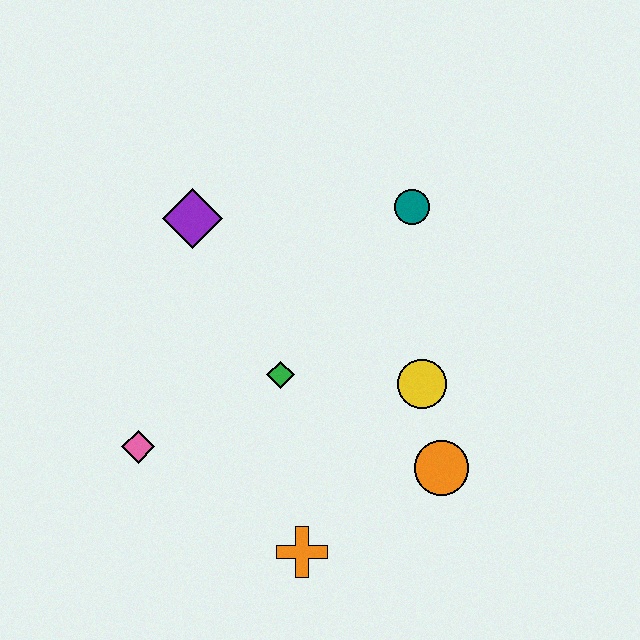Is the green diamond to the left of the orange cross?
Yes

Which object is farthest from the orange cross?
The teal circle is farthest from the orange cross.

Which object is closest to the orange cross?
The orange circle is closest to the orange cross.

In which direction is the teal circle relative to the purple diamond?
The teal circle is to the right of the purple diamond.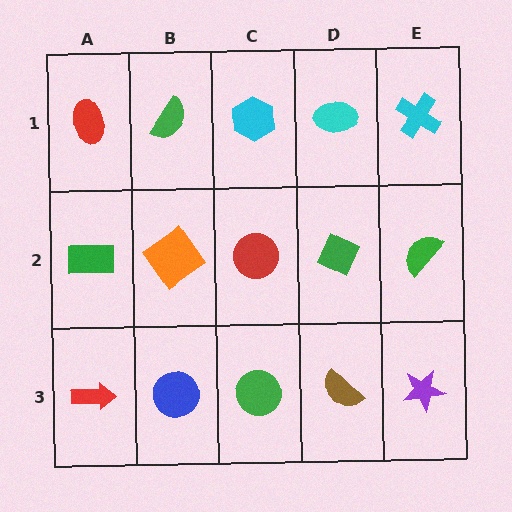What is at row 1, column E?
A cyan cross.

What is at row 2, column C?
A red circle.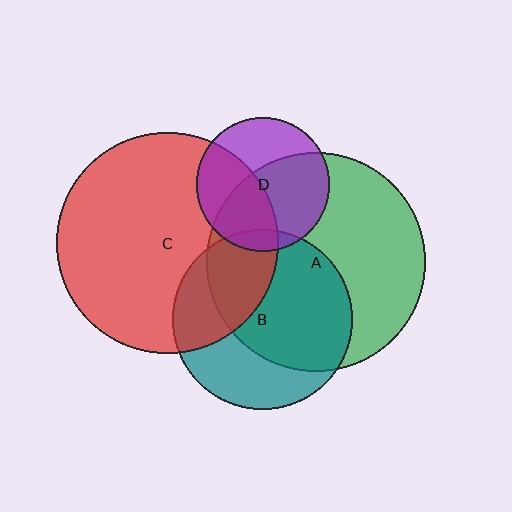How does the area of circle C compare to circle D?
Approximately 2.7 times.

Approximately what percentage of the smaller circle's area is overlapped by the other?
Approximately 20%.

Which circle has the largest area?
Circle C (red).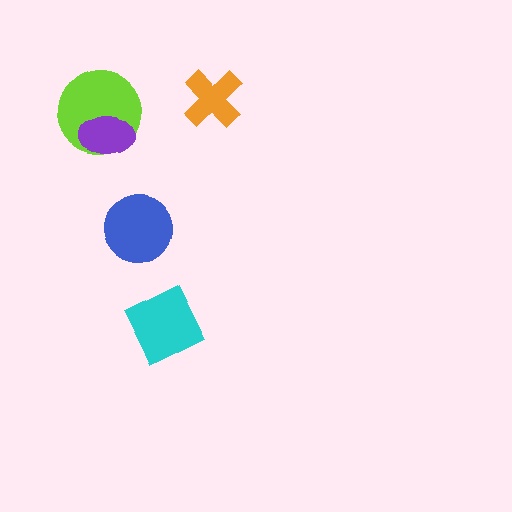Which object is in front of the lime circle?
The purple ellipse is in front of the lime circle.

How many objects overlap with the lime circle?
1 object overlaps with the lime circle.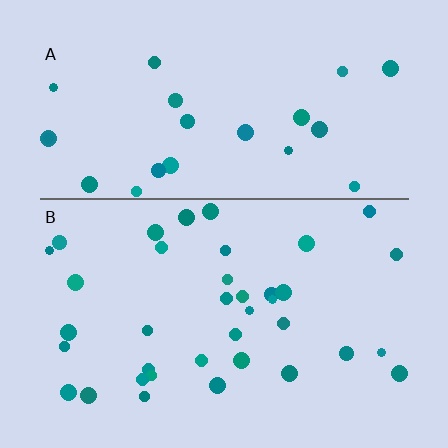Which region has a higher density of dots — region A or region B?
B (the bottom).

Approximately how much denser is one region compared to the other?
Approximately 1.6× — region B over region A.